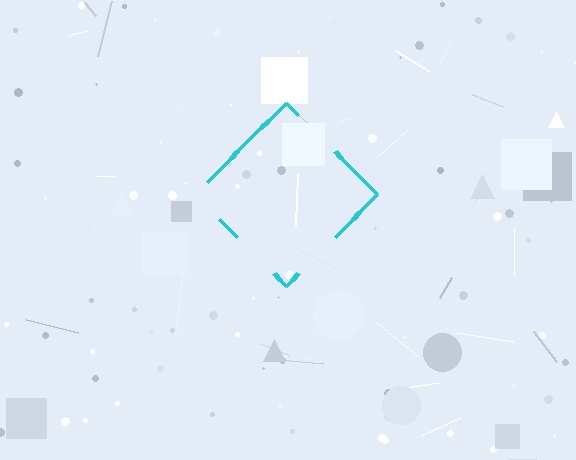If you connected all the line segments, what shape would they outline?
They would outline a diamond.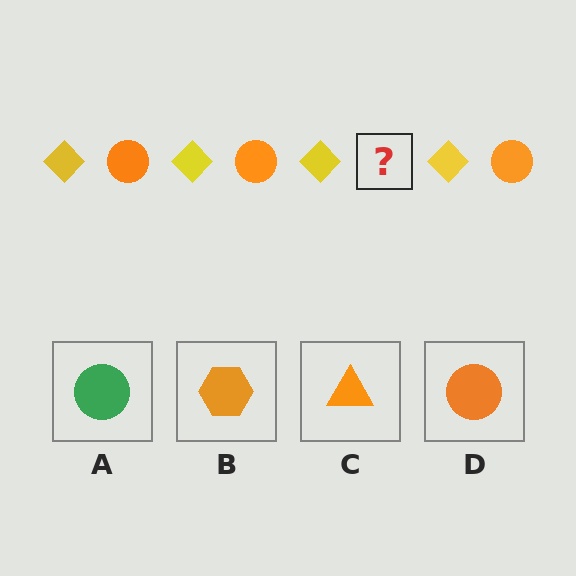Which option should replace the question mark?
Option D.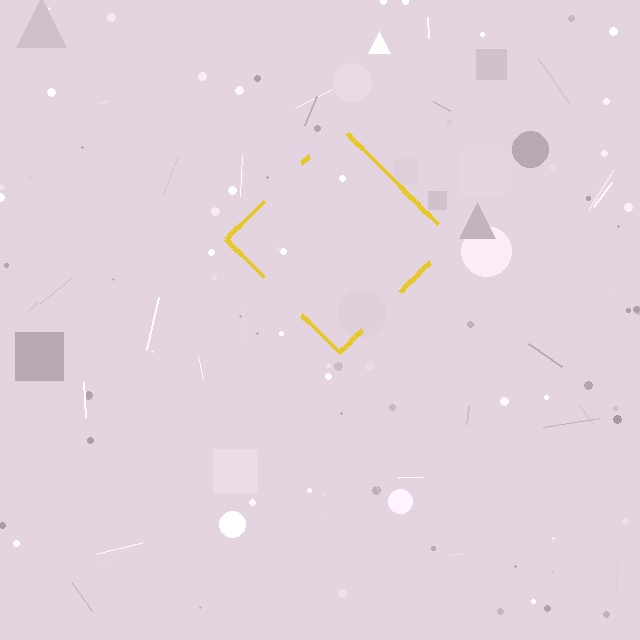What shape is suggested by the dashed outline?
The dashed outline suggests a diamond.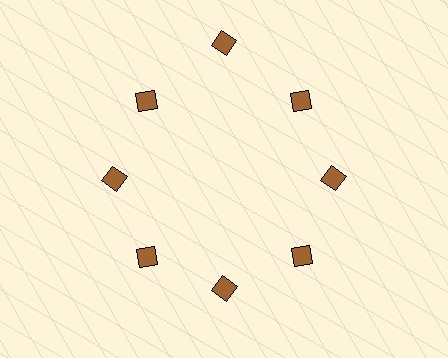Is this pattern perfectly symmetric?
No. The 8 brown diamonds are arranged in a ring, but one element near the 12 o'clock position is pushed outward from the center, breaking the 8-fold rotational symmetry.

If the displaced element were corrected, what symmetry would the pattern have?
It would have 8-fold rotational symmetry — the pattern would map onto itself every 45 degrees.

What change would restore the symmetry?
The symmetry would be restored by moving it inward, back onto the ring so that all 8 diamonds sit at equal angles and equal distance from the center.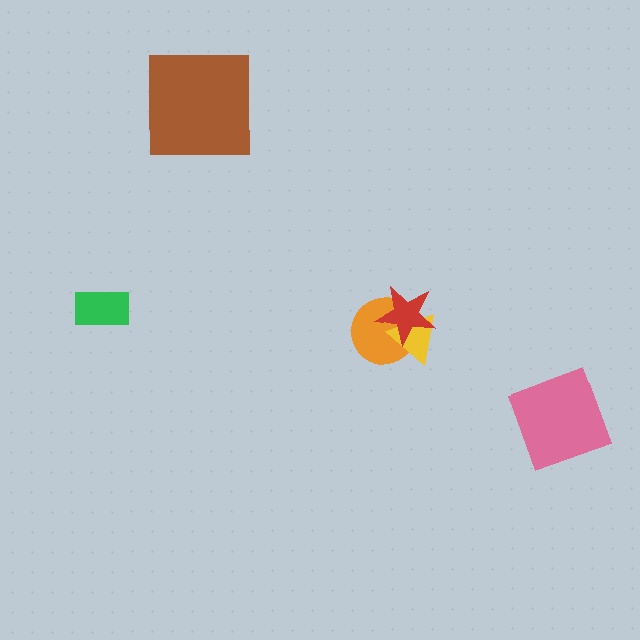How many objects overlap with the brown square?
0 objects overlap with the brown square.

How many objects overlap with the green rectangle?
0 objects overlap with the green rectangle.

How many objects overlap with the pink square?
0 objects overlap with the pink square.